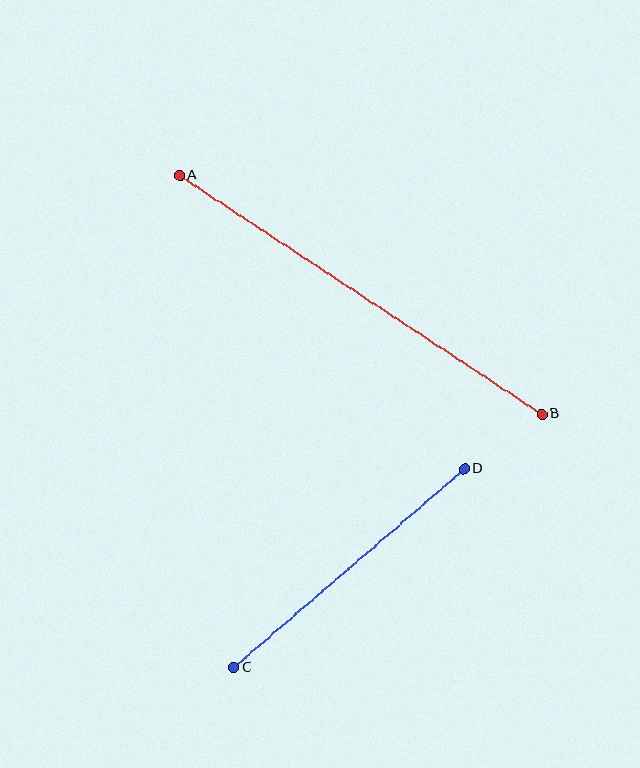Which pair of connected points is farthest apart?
Points A and B are farthest apart.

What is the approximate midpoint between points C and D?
The midpoint is at approximately (349, 568) pixels.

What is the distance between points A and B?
The distance is approximately 434 pixels.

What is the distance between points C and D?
The distance is approximately 304 pixels.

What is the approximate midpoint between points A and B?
The midpoint is at approximately (361, 295) pixels.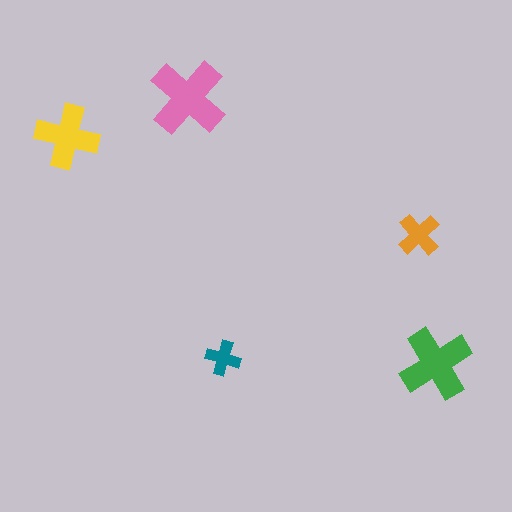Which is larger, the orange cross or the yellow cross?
The yellow one.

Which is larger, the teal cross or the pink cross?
The pink one.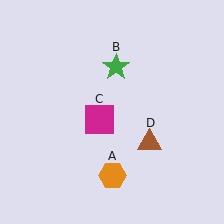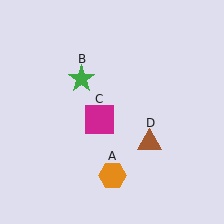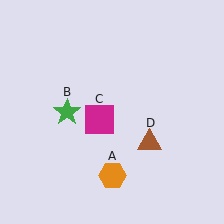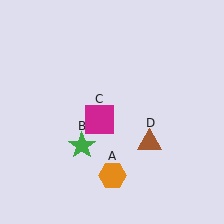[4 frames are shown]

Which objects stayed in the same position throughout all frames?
Orange hexagon (object A) and magenta square (object C) and brown triangle (object D) remained stationary.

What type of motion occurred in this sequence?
The green star (object B) rotated counterclockwise around the center of the scene.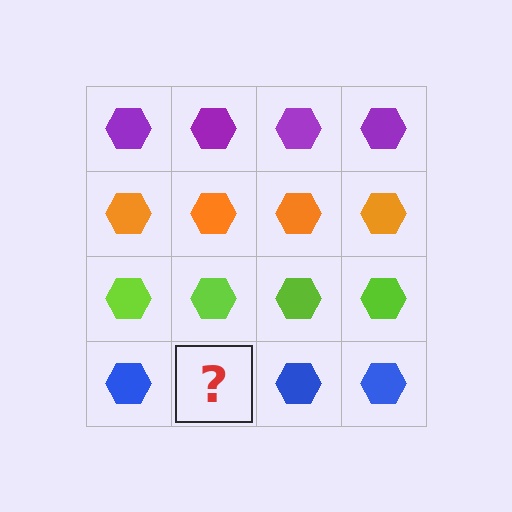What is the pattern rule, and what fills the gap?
The rule is that each row has a consistent color. The gap should be filled with a blue hexagon.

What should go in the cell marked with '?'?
The missing cell should contain a blue hexagon.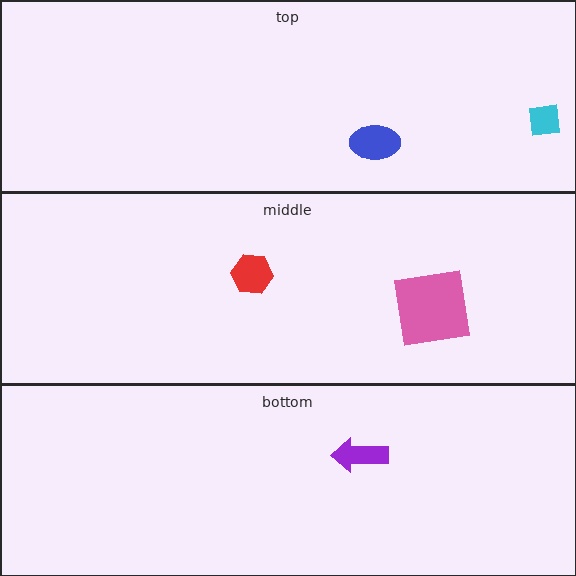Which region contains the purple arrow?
The bottom region.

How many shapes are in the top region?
2.